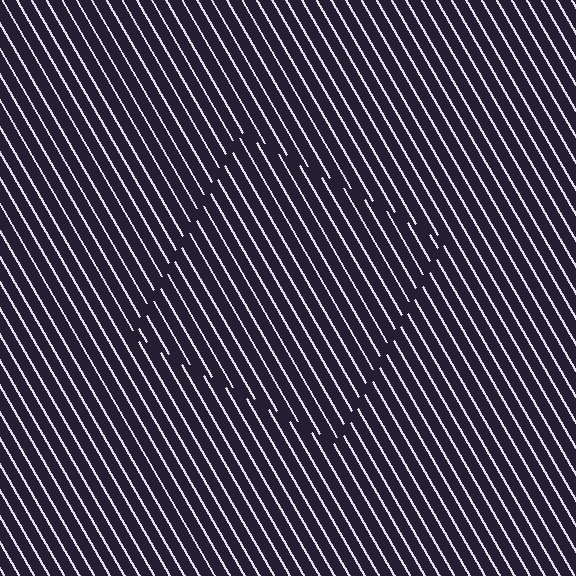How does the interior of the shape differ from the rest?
The interior of the shape contains the same grating, shifted by half a period — the contour is defined by the phase discontinuity where line-ends from the inner and outer gratings abut.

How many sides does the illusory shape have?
4 sides — the line-ends trace a square.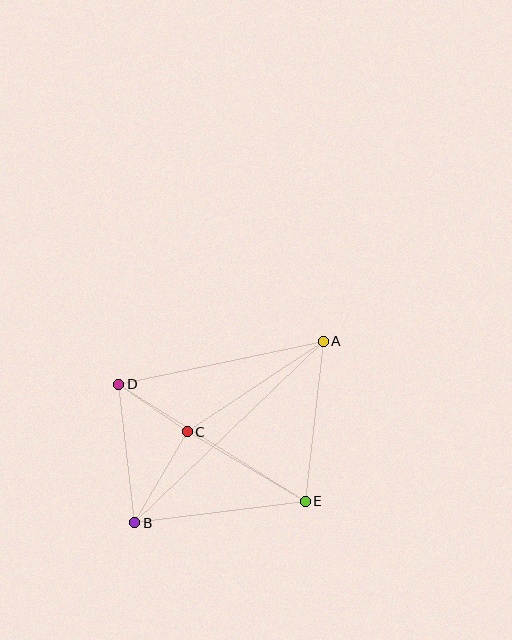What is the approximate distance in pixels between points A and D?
The distance between A and D is approximately 209 pixels.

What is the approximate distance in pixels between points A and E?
The distance between A and E is approximately 161 pixels.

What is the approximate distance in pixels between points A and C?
The distance between A and C is approximately 163 pixels.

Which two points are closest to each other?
Points C and D are closest to each other.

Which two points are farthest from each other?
Points A and B are farthest from each other.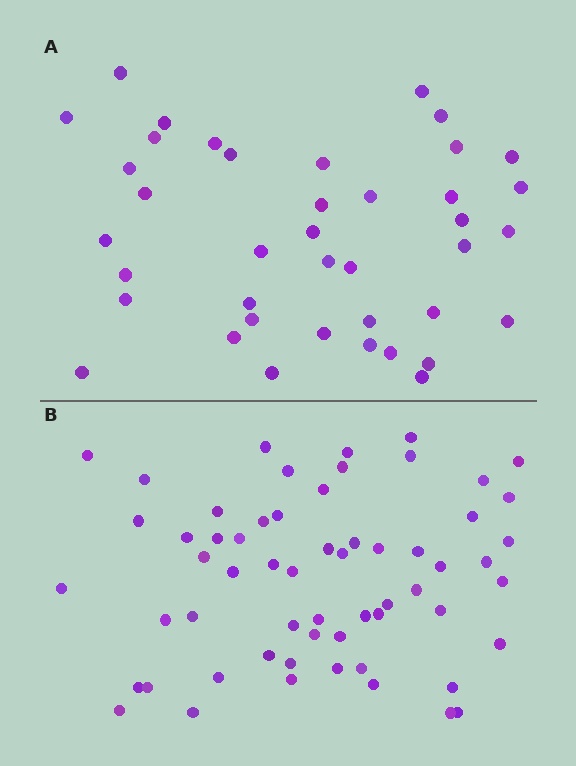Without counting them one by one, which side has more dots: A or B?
Region B (the bottom region) has more dots.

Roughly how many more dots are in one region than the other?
Region B has approximately 20 more dots than region A.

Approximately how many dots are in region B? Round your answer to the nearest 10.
About 60 dots.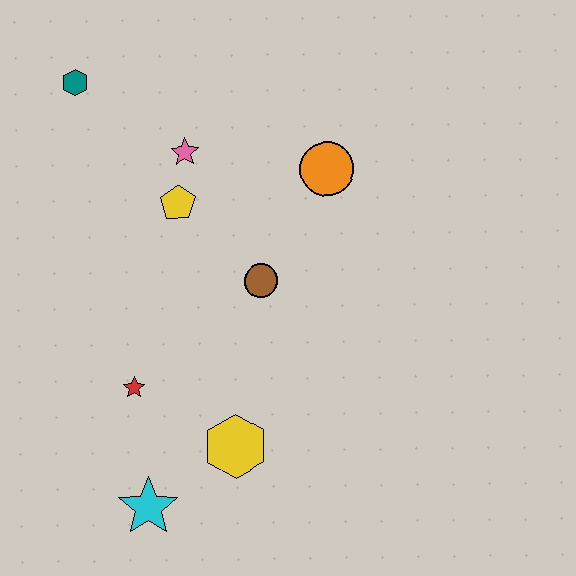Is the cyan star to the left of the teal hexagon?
No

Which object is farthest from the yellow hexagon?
The teal hexagon is farthest from the yellow hexagon.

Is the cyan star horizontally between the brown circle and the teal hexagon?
Yes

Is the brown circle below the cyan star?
No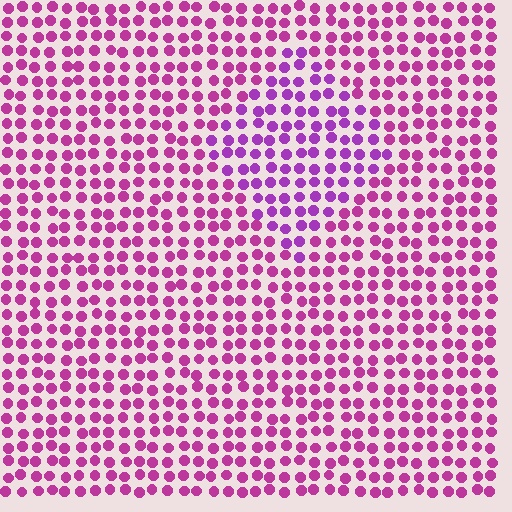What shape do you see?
I see a diamond.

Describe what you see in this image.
The image is filled with small magenta elements in a uniform arrangement. A diamond-shaped region is visible where the elements are tinted to a slightly different hue, forming a subtle color boundary.